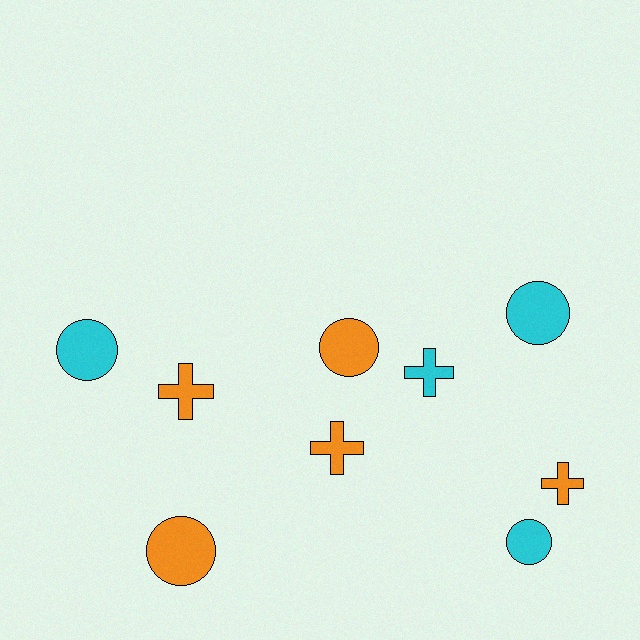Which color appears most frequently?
Orange, with 5 objects.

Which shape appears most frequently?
Circle, with 5 objects.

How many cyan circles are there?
There are 3 cyan circles.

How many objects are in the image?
There are 9 objects.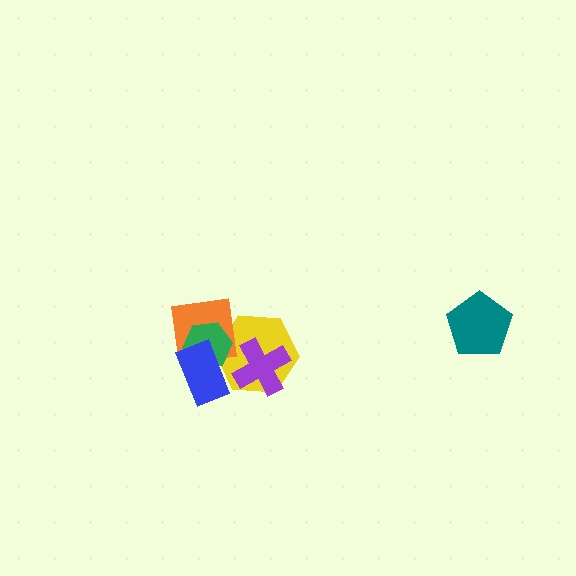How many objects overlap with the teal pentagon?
0 objects overlap with the teal pentagon.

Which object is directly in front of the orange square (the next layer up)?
The green hexagon is directly in front of the orange square.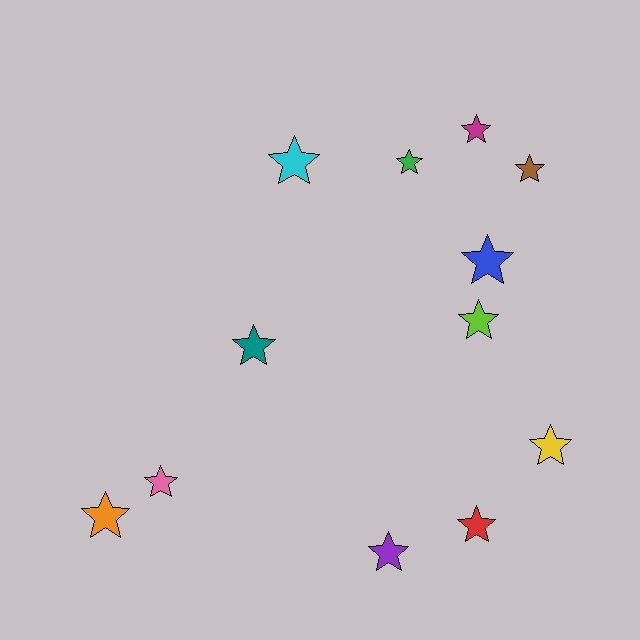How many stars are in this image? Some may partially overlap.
There are 12 stars.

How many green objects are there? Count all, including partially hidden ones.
There is 1 green object.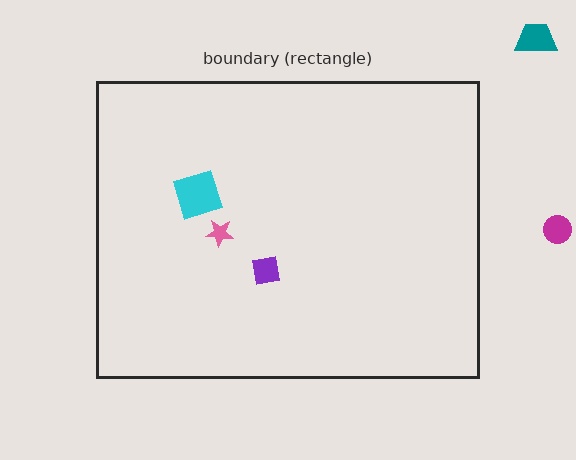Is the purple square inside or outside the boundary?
Inside.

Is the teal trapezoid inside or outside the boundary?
Outside.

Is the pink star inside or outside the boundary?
Inside.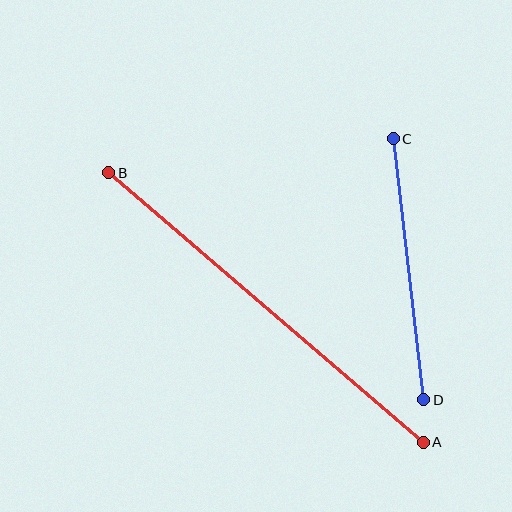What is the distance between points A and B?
The distance is approximately 414 pixels.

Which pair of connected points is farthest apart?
Points A and B are farthest apart.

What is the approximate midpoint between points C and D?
The midpoint is at approximately (409, 269) pixels.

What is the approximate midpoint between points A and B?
The midpoint is at approximately (266, 307) pixels.